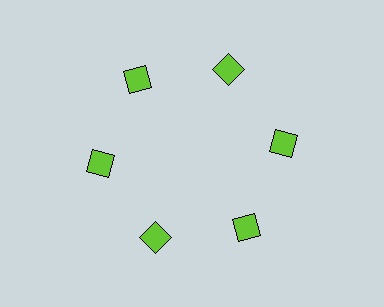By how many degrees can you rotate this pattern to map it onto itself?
The pattern maps onto itself every 60 degrees of rotation.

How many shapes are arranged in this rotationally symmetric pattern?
There are 6 shapes, arranged in 6 groups of 1.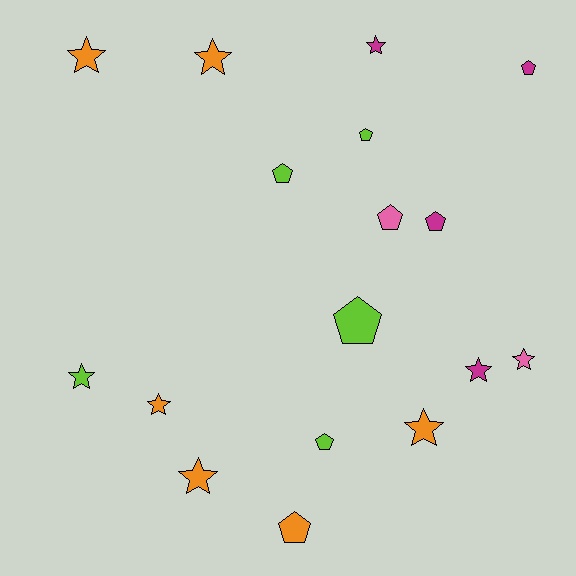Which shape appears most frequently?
Star, with 9 objects.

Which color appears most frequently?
Orange, with 6 objects.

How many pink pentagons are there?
There is 1 pink pentagon.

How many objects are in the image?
There are 17 objects.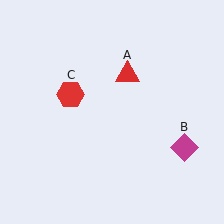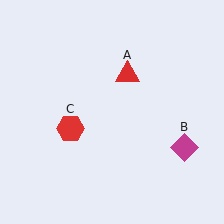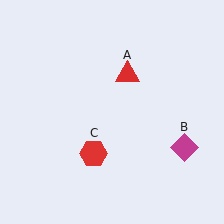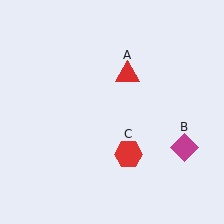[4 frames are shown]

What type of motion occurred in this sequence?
The red hexagon (object C) rotated counterclockwise around the center of the scene.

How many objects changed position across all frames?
1 object changed position: red hexagon (object C).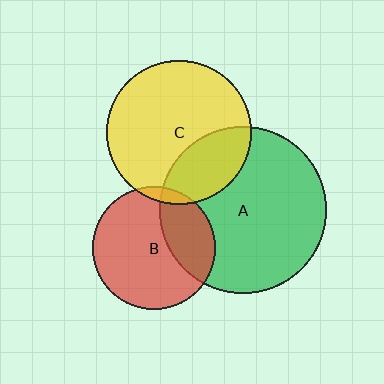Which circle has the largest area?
Circle A (green).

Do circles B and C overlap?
Yes.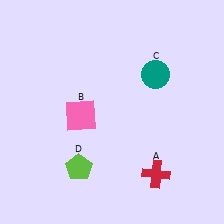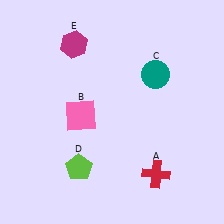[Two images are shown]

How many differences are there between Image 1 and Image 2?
There is 1 difference between the two images.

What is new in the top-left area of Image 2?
A magenta hexagon (E) was added in the top-left area of Image 2.